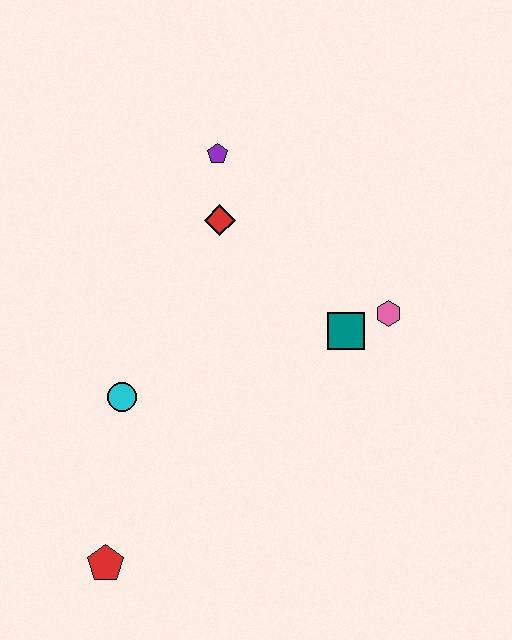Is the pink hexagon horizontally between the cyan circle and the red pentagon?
No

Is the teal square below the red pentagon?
No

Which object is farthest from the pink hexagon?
The red pentagon is farthest from the pink hexagon.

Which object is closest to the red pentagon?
The cyan circle is closest to the red pentagon.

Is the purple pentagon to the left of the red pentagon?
No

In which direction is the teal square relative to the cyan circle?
The teal square is to the right of the cyan circle.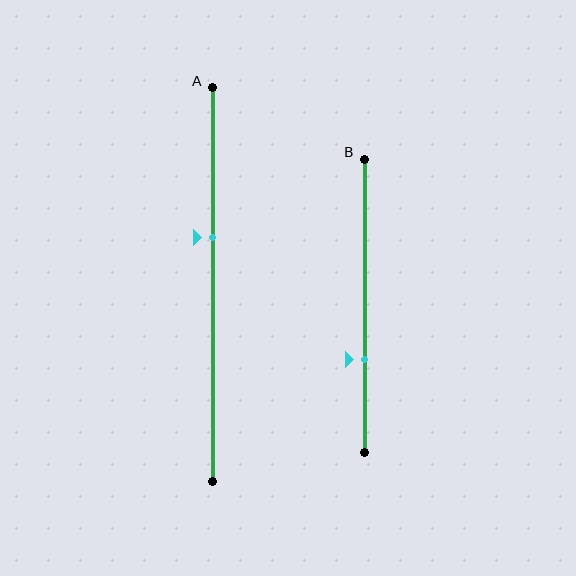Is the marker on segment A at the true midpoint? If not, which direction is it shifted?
No, the marker on segment A is shifted upward by about 12% of the segment length.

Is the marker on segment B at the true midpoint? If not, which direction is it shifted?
No, the marker on segment B is shifted downward by about 18% of the segment length.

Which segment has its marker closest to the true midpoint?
Segment A has its marker closest to the true midpoint.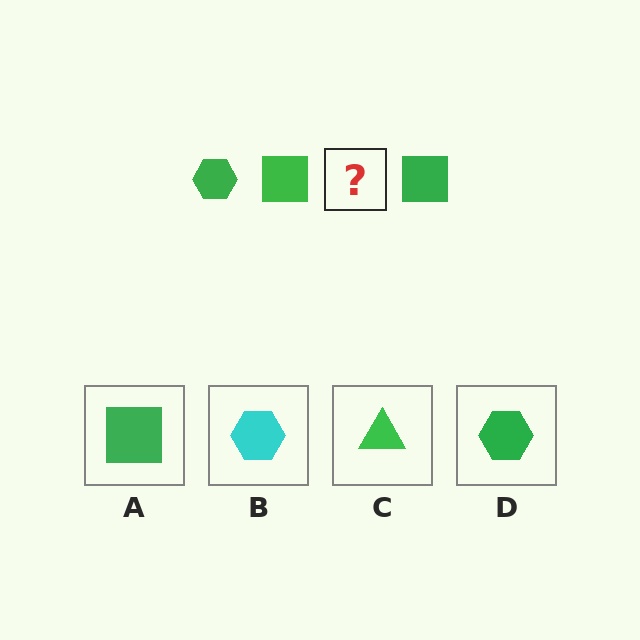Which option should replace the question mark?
Option D.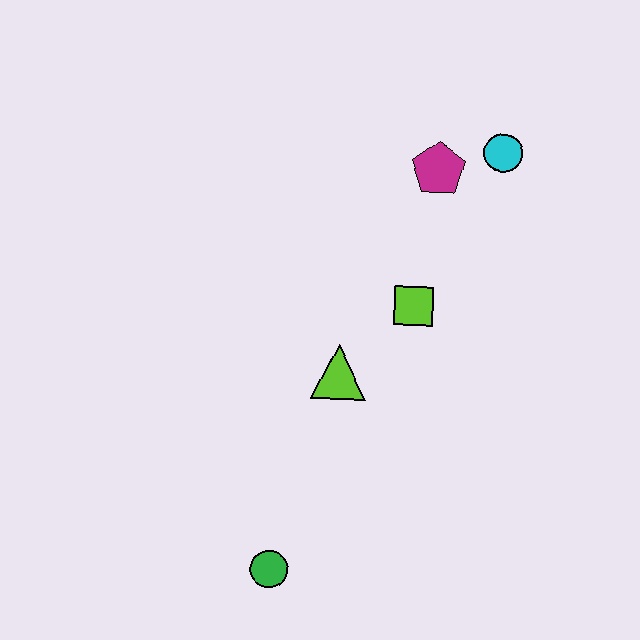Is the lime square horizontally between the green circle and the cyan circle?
Yes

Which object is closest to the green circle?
The lime triangle is closest to the green circle.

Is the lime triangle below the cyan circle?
Yes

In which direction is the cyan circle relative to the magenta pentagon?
The cyan circle is to the right of the magenta pentagon.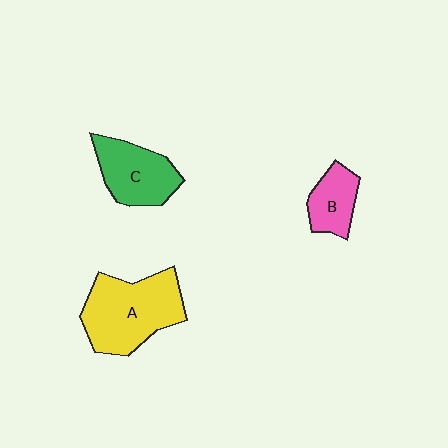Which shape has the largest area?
Shape A (yellow).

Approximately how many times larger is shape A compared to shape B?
Approximately 2.2 times.